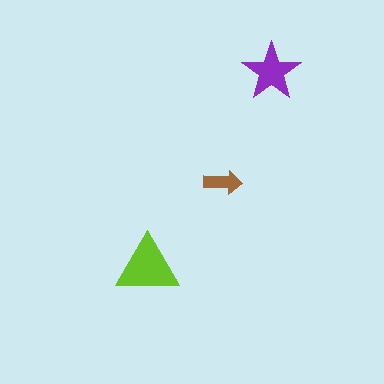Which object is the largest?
The lime triangle.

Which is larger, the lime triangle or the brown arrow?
The lime triangle.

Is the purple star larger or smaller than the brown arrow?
Larger.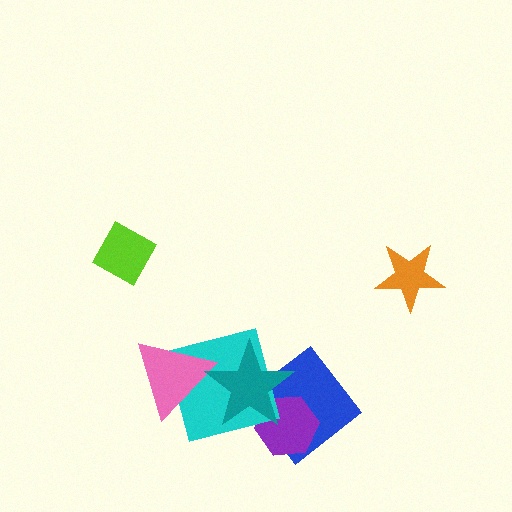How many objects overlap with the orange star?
0 objects overlap with the orange star.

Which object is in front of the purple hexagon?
The teal star is in front of the purple hexagon.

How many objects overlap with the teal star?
4 objects overlap with the teal star.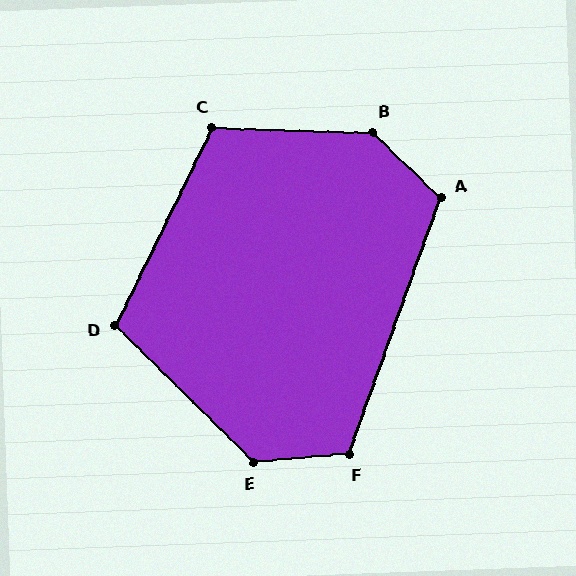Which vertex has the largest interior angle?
B, at approximately 138 degrees.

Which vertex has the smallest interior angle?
D, at approximately 108 degrees.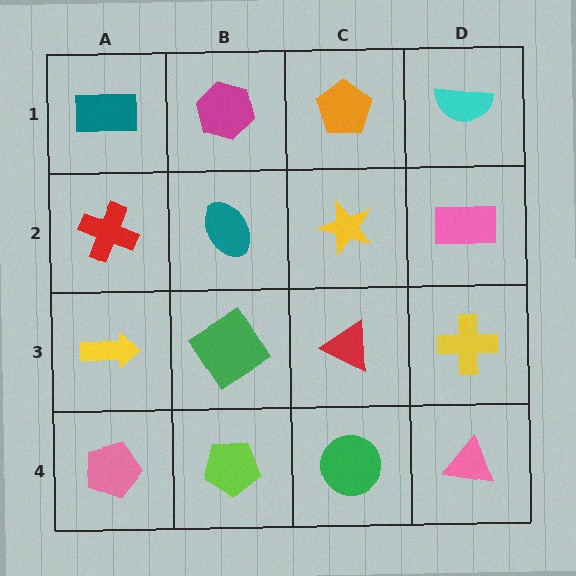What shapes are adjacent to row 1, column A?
A red cross (row 2, column A), a magenta hexagon (row 1, column B).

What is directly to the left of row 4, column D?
A green circle.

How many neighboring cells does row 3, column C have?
4.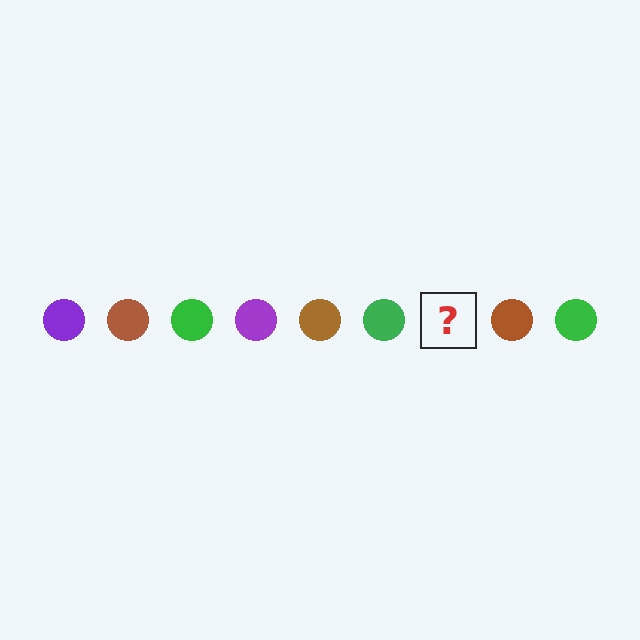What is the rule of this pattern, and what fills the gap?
The rule is that the pattern cycles through purple, brown, green circles. The gap should be filled with a purple circle.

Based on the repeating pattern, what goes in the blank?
The blank should be a purple circle.